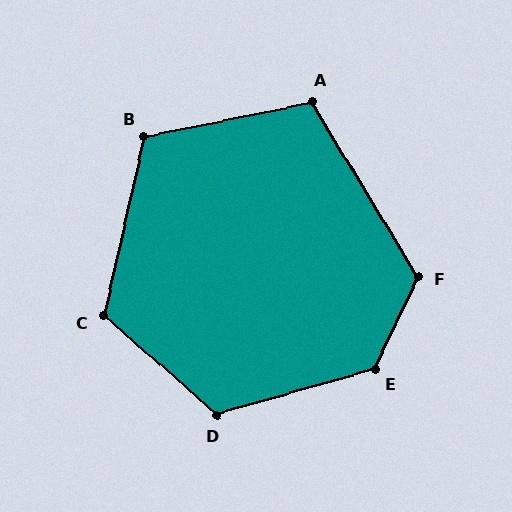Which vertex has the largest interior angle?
E, at approximately 132 degrees.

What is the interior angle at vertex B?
Approximately 114 degrees (obtuse).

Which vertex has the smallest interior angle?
A, at approximately 110 degrees.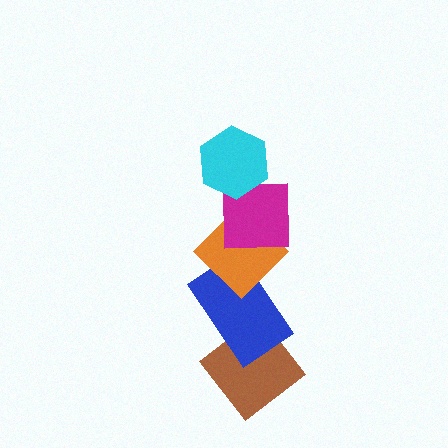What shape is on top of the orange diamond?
The magenta square is on top of the orange diamond.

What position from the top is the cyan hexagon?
The cyan hexagon is 1st from the top.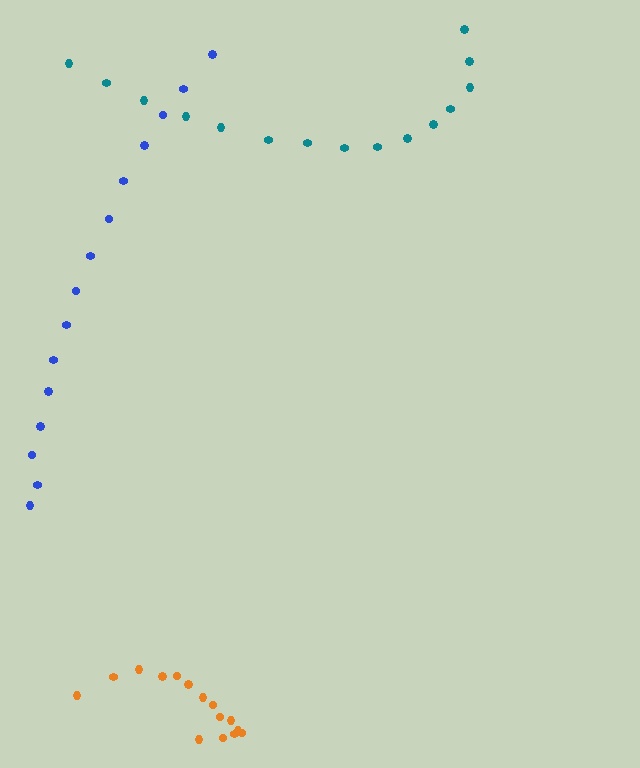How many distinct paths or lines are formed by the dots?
There are 3 distinct paths.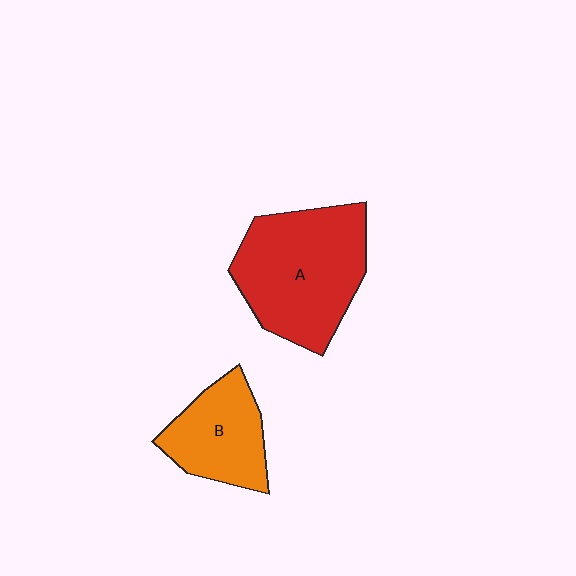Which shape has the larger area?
Shape A (red).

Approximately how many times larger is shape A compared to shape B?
Approximately 1.7 times.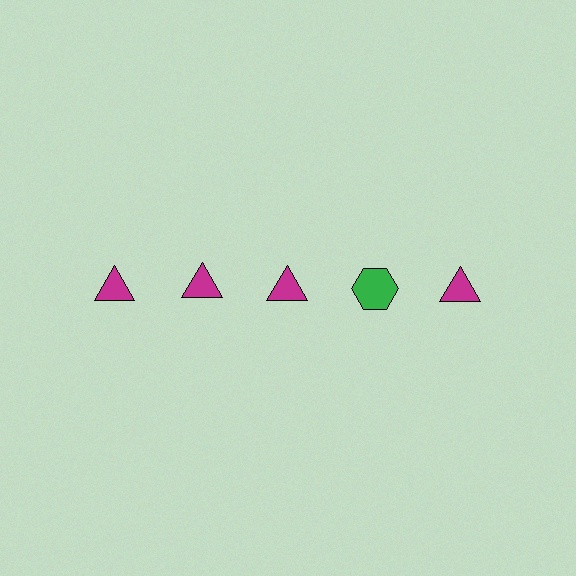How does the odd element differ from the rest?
It differs in both color (green instead of magenta) and shape (hexagon instead of triangle).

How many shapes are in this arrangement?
There are 5 shapes arranged in a grid pattern.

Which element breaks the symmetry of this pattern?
The green hexagon in the top row, second from right column breaks the symmetry. All other shapes are magenta triangles.